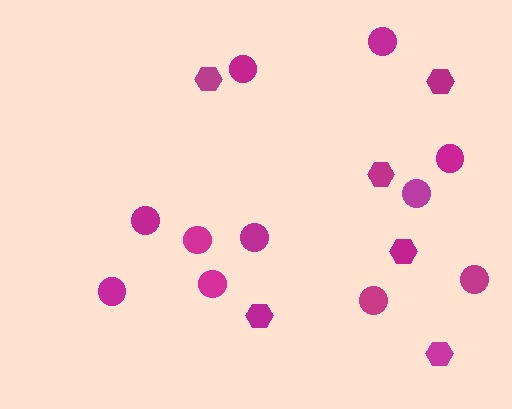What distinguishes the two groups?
There are 2 groups: one group of circles (11) and one group of hexagons (6).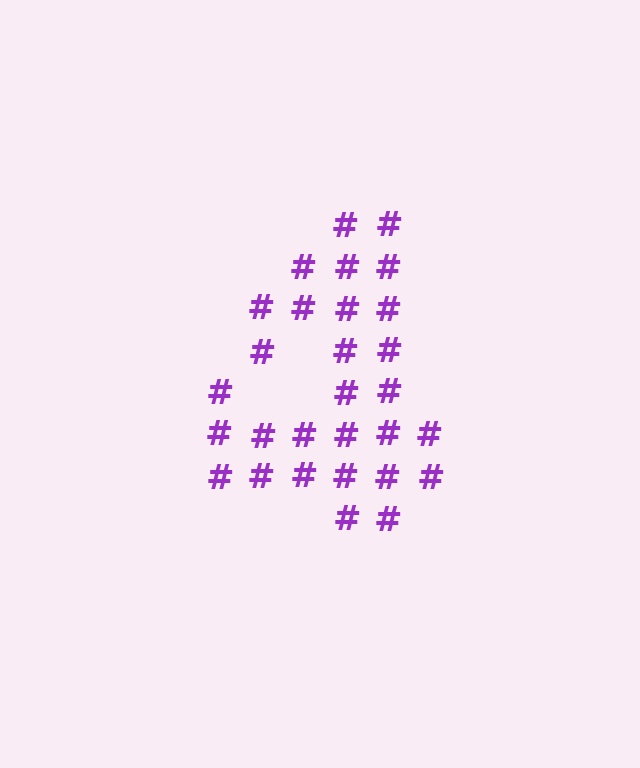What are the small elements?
The small elements are hash symbols.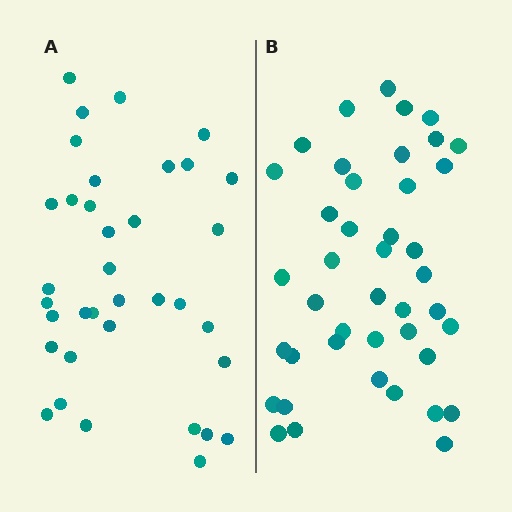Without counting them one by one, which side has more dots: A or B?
Region B (the right region) has more dots.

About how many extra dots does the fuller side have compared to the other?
Region B has about 6 more dots than region A.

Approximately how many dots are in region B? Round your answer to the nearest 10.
About 40 dots. (The exact count is 42, which rounds to 40.)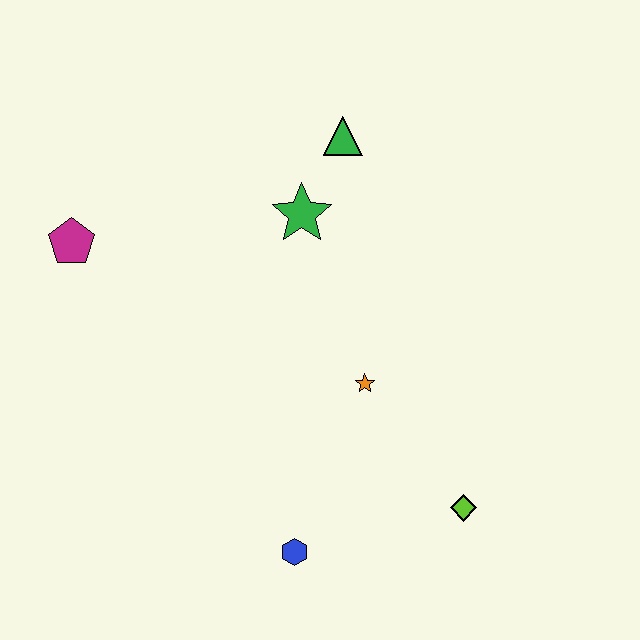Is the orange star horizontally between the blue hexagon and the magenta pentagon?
No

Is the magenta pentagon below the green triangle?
Yes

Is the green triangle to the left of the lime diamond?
Yes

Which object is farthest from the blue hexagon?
The green triangle is farthest from the blue hexagon.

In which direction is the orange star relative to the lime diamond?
The orange star is above the lime diamond.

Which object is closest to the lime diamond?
The orange star is closest to the lime diamond.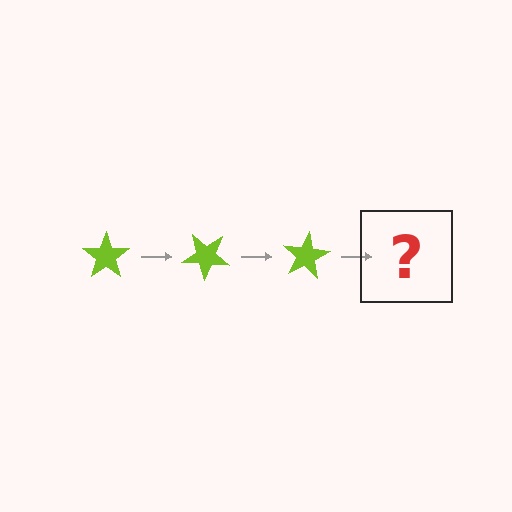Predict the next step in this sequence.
The next step is a lime star rotated 120 degrees.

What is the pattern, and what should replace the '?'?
The pattern is that the star rotates 40 degrees each step. The '?' should be a lime star rotated 120 degrees.